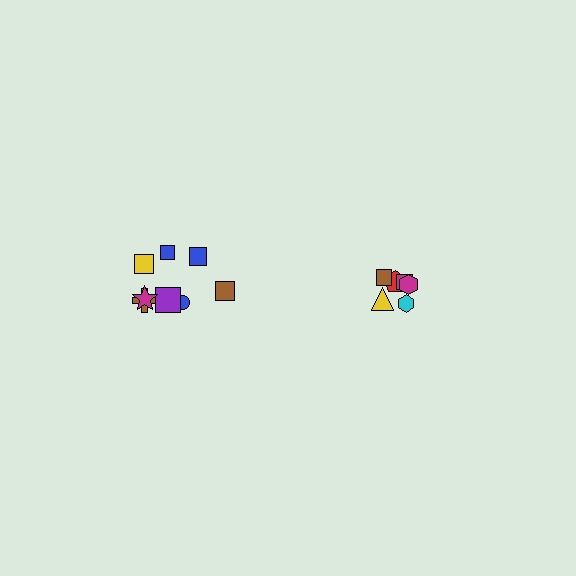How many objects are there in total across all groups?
There are 14 objects.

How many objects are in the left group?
There are 8 objects.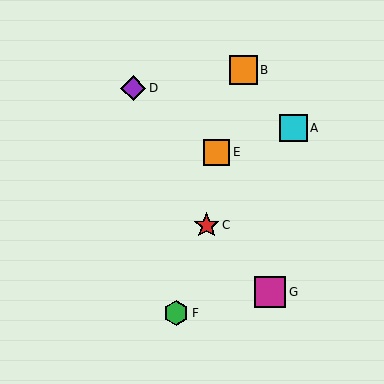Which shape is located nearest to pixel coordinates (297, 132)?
The cyan square (labeled A) at (293, 128) is nearest to that location.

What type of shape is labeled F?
Shape F is a green hexagon.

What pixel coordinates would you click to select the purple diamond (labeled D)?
Click at (133, 88) to select the purple diamond D.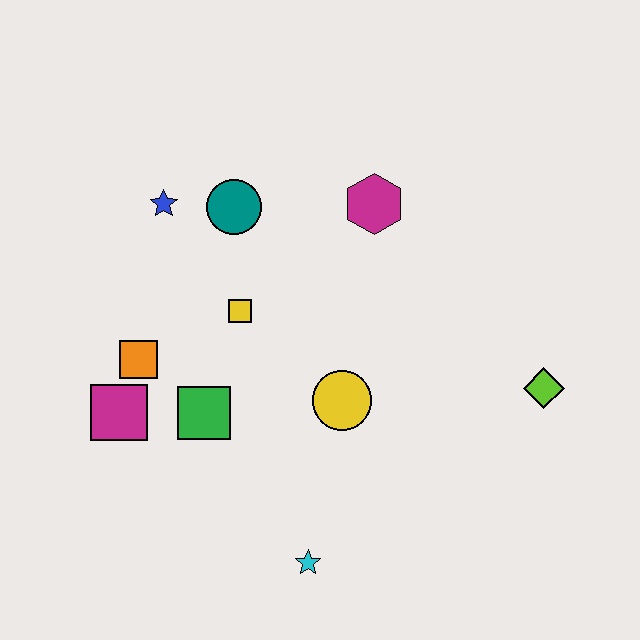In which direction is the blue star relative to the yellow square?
The blue star is above the yellow square.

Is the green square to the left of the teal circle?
Yes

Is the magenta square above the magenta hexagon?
No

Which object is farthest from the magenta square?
The lime diamond is farthest from the magenta square.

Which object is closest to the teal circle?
The blue star is closest to the teal circle.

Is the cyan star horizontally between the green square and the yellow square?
No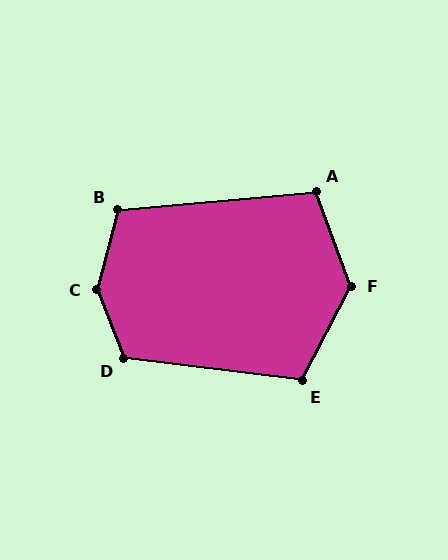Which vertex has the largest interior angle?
C, at approximately 144 degrees.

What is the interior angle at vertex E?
Approximately 110 degrees (obtuse).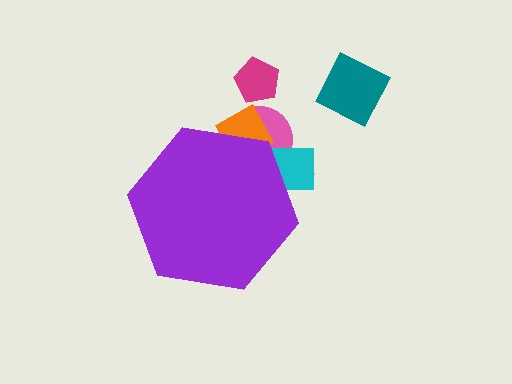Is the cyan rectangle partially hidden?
Yes, the cyan rectangle is partially hidden behind the purple hexagon.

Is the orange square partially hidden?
Yes, the orange square is partially hidden behind the purple hexagon.